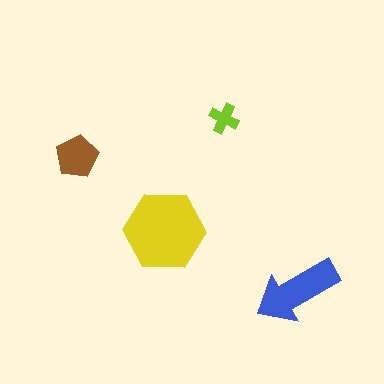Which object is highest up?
The lime cross is topmost.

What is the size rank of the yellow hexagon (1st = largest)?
1st.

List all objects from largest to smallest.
The yellow hexagon, the blue arrow, the brown pentagon, the lime cross.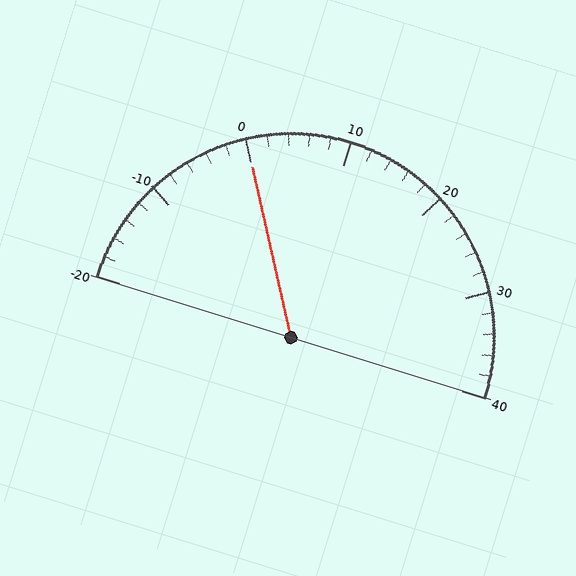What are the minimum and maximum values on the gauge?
The gauge ranges from -20 to 40.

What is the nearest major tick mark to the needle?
The nearest major tick mark is 0.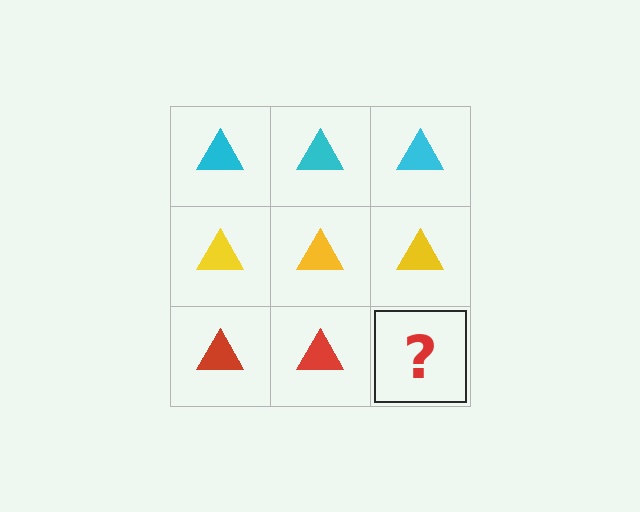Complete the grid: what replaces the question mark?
The question mark should be replaced with a red triangle.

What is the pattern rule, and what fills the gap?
The rule is that each row has a consistent color. The gap should be filled with a red triangle.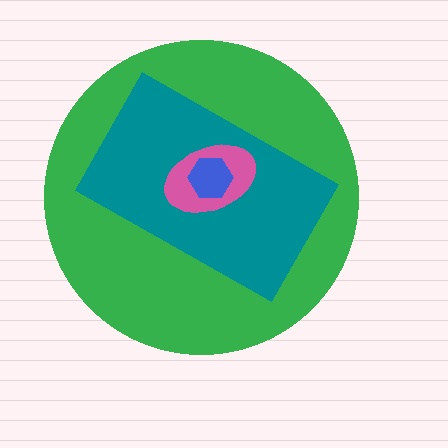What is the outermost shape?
The green circle.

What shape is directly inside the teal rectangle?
The pink ellipse.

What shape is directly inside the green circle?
The teal rectangle.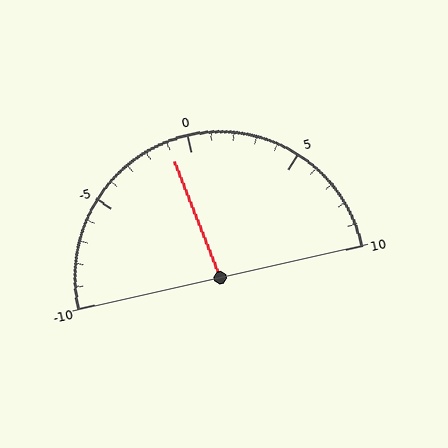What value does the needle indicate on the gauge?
The needle indicates approximately -1.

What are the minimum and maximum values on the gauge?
The gauge ranges from -10 to 10.